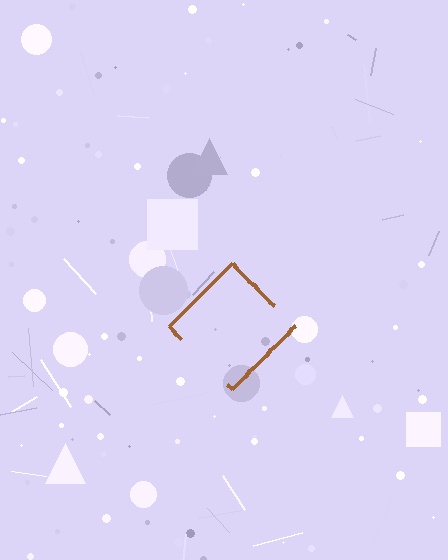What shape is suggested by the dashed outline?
The dashed outline suggests a diamond.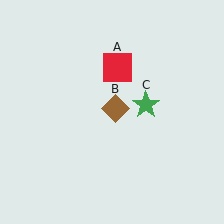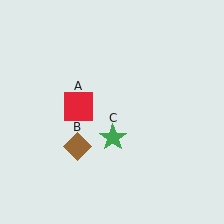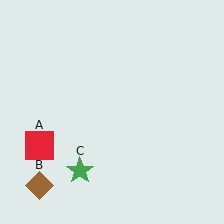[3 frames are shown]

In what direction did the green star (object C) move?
The green star (object C) moved down and to the left.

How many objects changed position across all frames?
3 objects changed position: red square (object A), brown diamond (object B), green star (object C).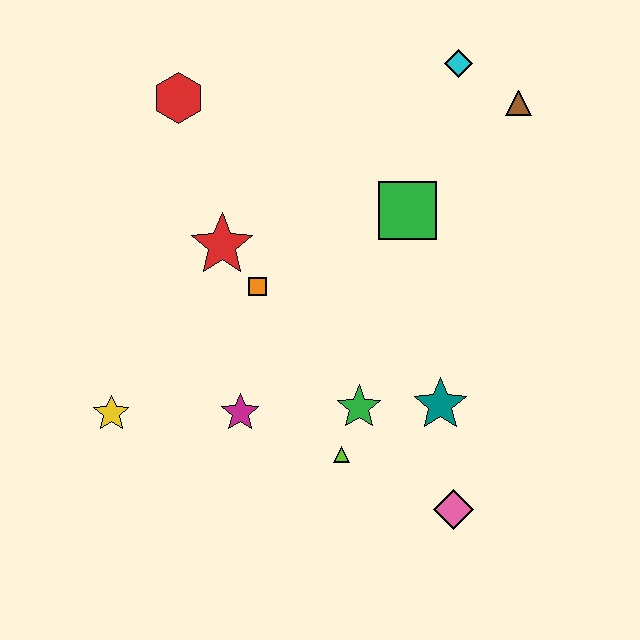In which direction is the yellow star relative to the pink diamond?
The yellow star is to the left of the pink diamond.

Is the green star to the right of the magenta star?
Yes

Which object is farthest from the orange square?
The brown triangle is farthest from the orange square.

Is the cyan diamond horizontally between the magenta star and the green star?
No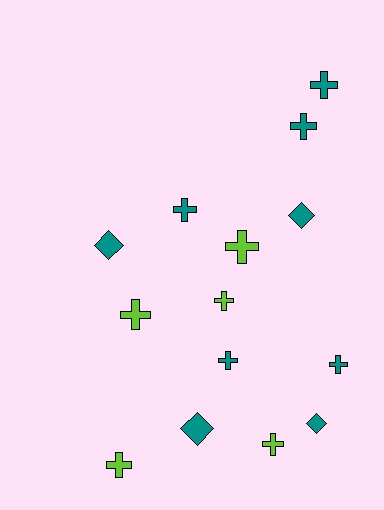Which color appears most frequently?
Teal, with 9 objects.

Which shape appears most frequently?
Cross, with 10 objects.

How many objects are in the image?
There are 14 objects.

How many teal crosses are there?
There are 5 teal crosses.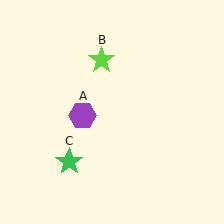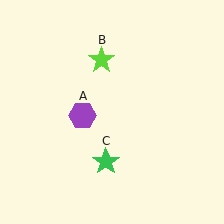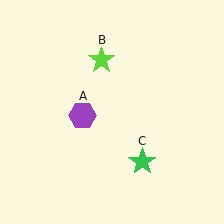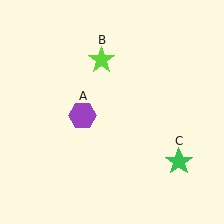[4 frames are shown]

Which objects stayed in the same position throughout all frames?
Purple hexagon (object A) and lime star (object B) remained stationary.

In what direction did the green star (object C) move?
The green star (object C) moved right.